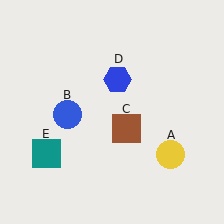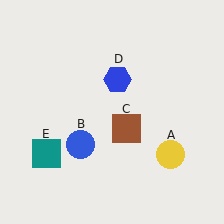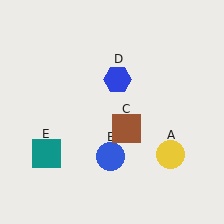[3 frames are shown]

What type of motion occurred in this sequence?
The blue circle (object B) rotated counterclockwise around the center of the scene.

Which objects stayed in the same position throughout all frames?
Yellow circle (object A) and brown square (object C) and blue hexagon (object D) and teal square (object E) remained stationary.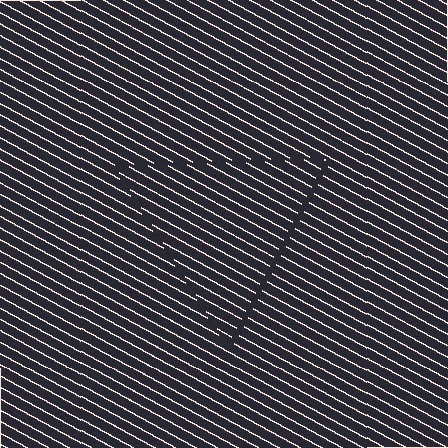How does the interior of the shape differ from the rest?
The interior of the shape contains the same grating, shifted by half a period — the contour is defined by the phase discontinuity where line-ends from the inner and outer gratings abut.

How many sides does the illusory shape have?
3 sides — the line-ends trace a triangle.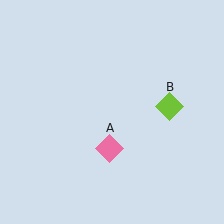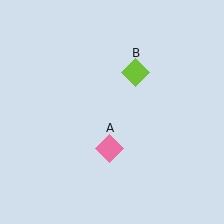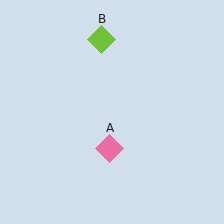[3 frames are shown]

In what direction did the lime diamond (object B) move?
The lime diamond (object B) moved up and to the left.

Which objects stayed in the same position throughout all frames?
Pink diamond (object A) remained stationary.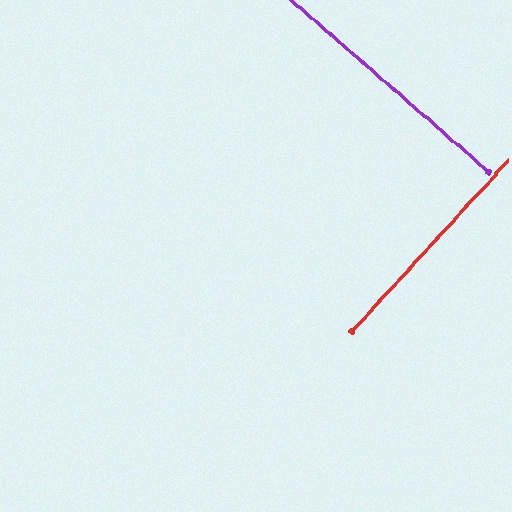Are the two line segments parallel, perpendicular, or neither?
Perpendicular — they meet at approximately 89°.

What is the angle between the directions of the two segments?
Approximately 89 degrees.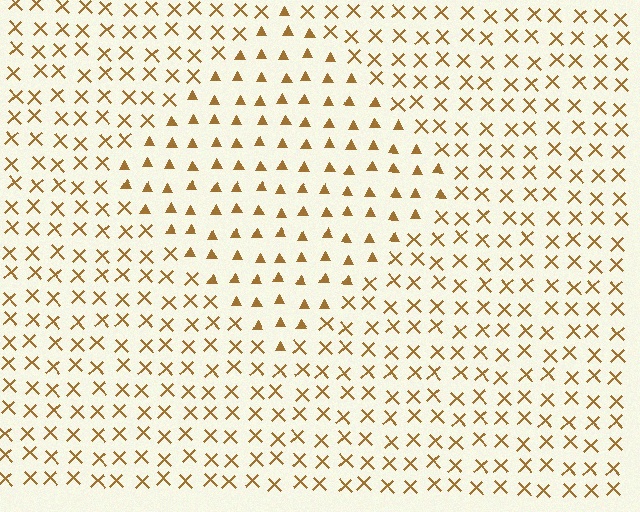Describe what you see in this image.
The image is filled with small brown elements arranged in a uniform grid. A diamond-shaped region contains triangles, while the surrounding area contains X marks. The boundary is defined purely by the change in element shape.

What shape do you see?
I see a diamond.